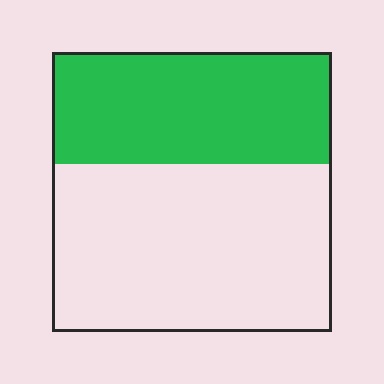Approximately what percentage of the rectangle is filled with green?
Approximately 40%.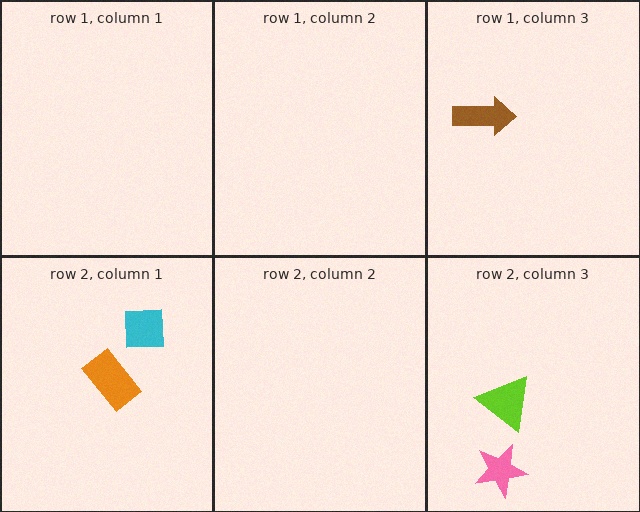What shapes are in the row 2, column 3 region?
The pink star, the lime triangle.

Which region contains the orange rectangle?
The row 2, column 1 region.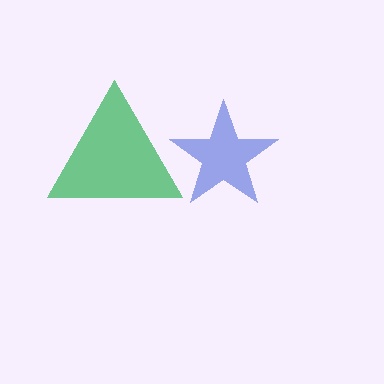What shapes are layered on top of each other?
The layered shapes are: a green triangle, a blue star.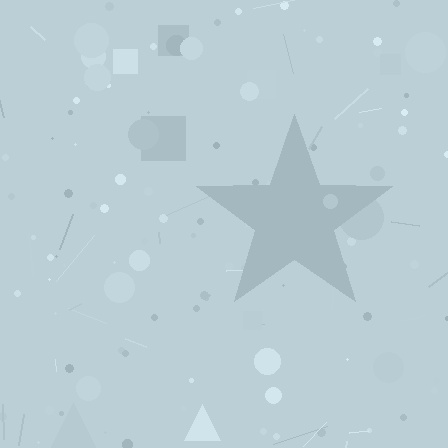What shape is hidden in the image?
A star is hidden in the image.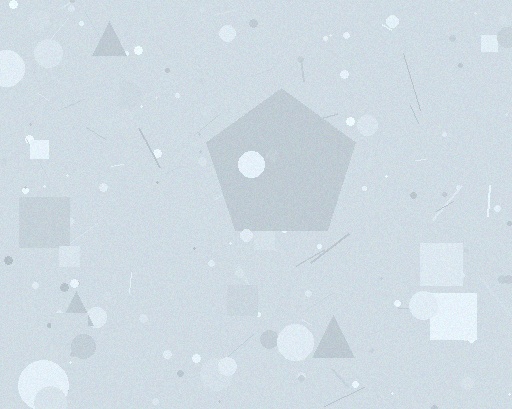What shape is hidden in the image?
A pentagon is hidden in the image.